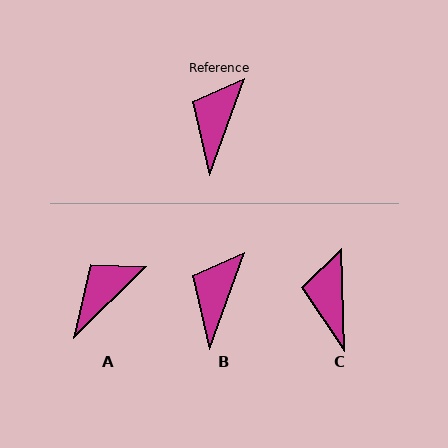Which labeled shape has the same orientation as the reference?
B.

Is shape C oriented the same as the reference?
No, it is off by about 21 degrees.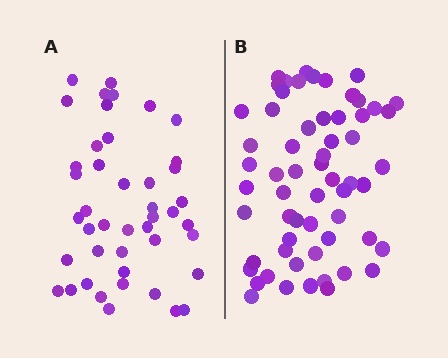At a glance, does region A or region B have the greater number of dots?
Region B (the right region) has more dots.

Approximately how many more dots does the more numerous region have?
Region B has approximately 15 more dots than region A.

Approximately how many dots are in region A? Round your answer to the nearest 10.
About 40 dots. (The exact count is 44, which rounds to 40.)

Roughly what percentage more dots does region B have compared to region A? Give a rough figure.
About 35% more.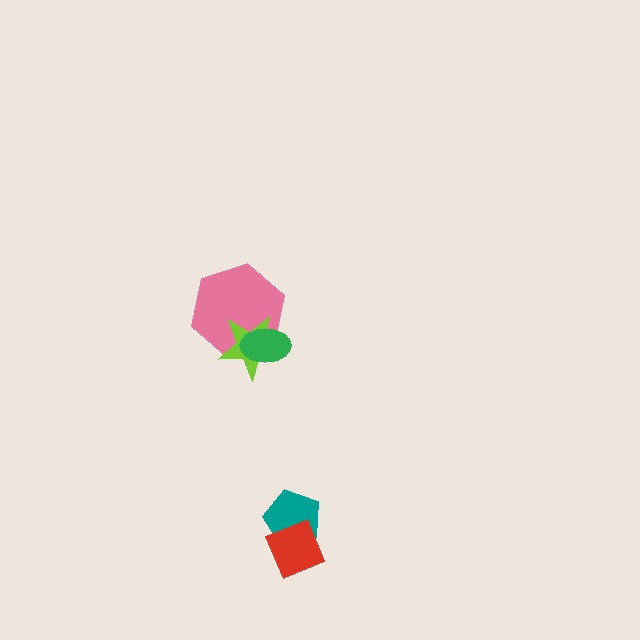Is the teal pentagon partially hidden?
Yes, it is partially covered by another shape.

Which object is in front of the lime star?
The green ellipse is in front of the lime star.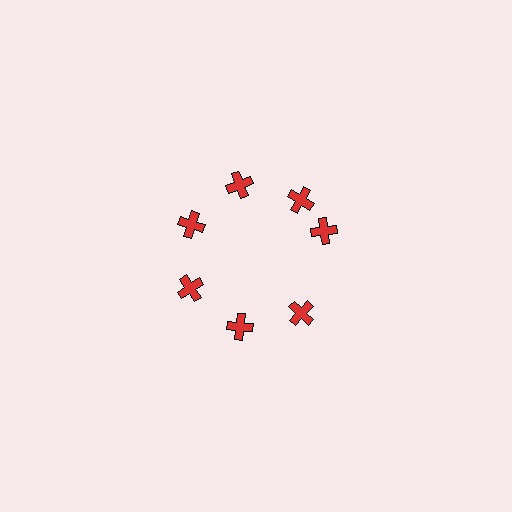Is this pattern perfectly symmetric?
No. The 7 red crosses are arranged in a ring, but one element near the 3 o'clock position is rotated out of alignment along the ring, breaking the 7-fold rotational symmetry.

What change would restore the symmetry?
The symmetry would be restored by rotating it back into even spacing with its neighbors so that all 7 crosses sit at equal angles and equal distance from the center.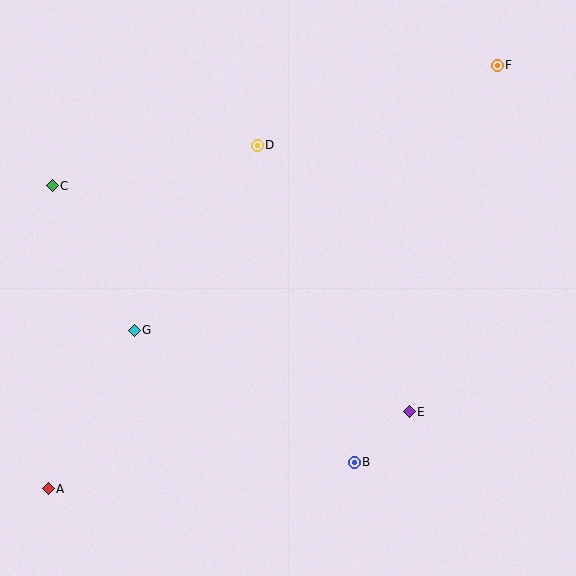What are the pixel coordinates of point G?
Point G is at (134, 330).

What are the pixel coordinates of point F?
Point F is at (497, 65).